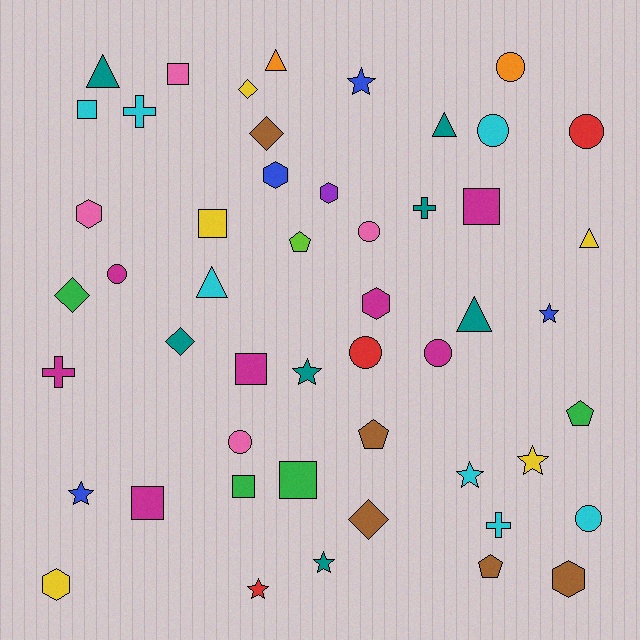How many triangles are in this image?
There are 6 triangles.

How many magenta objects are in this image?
There are 7 magenta objects.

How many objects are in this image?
There are 50 objects.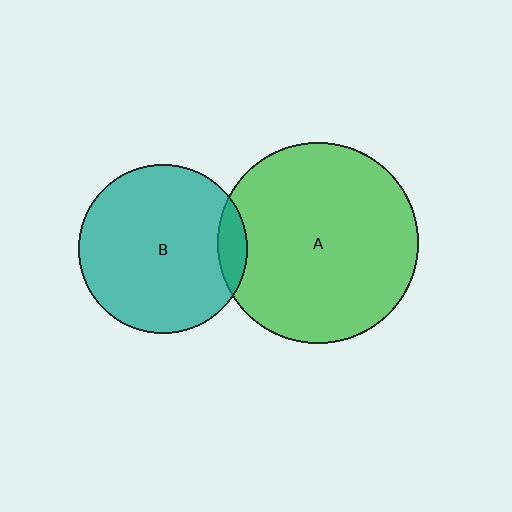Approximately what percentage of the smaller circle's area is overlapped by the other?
Approximately 10%.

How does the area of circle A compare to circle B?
Approximately 1.4 times.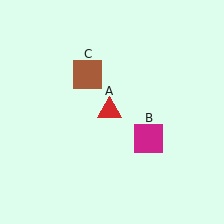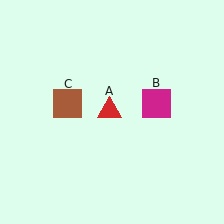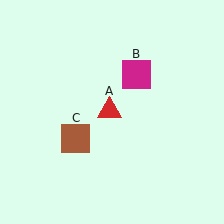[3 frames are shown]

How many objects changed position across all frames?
2 objects changed position: magenta square (object B), brown square (object C).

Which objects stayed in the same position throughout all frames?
Red triangle (object A) remained stationary.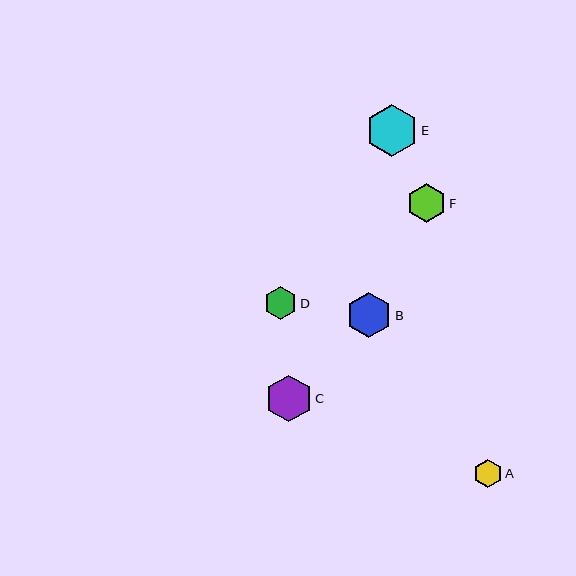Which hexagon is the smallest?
Hexagon A is the smallest with a size of approximately 28 pixels.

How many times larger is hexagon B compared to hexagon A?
Hexagon B is approximately 1.6 times the size of hexagon A.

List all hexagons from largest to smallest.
From largest to smallest: E, C, B, F, D, A.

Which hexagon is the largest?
Hexagon E is the largest with a size of approximately 52 pixels.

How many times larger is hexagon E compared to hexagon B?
Hexagon E is approximately 1.1 times the size of hexagon B.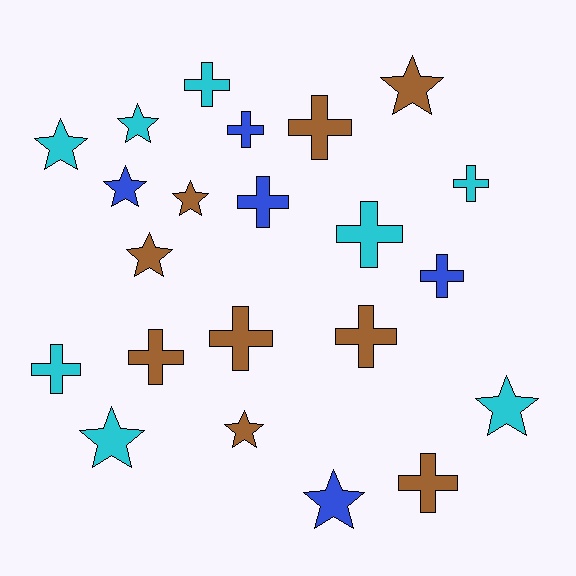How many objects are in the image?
There are 22 objects.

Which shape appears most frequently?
Cross, with 12 objects.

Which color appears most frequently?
Brown, with 9 objects.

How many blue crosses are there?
There are 3 blue crosses.